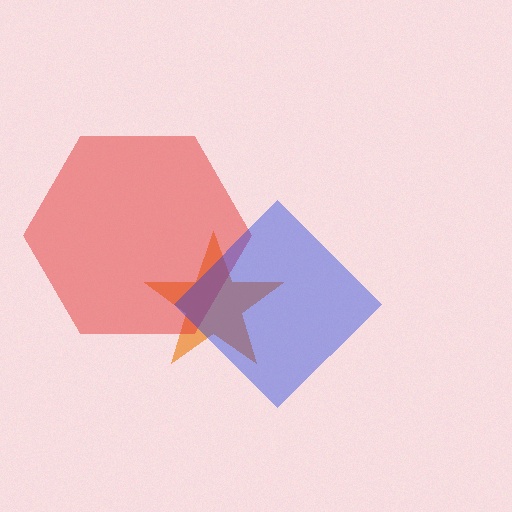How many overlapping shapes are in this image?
There are 3 overlapping shapes in the image.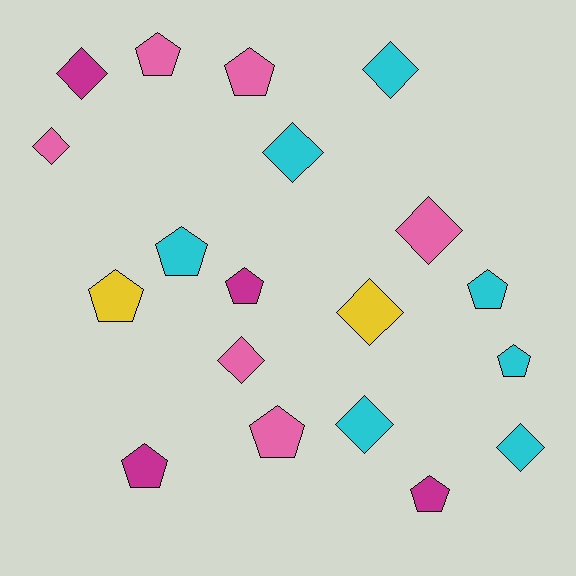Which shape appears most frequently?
Pentagon, with 10 objects.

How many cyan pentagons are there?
There are 3 cyan pentagons.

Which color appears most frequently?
Cyan, with 7 objects.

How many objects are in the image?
There are 19 objects.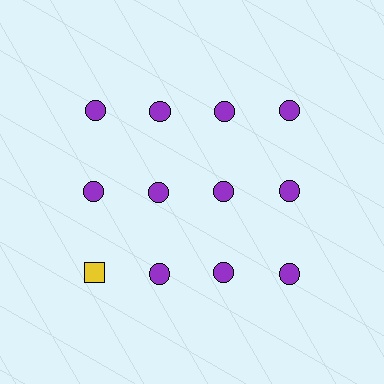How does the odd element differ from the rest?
It differs in both color (yellow instead of purple) and shape (square instead of circle).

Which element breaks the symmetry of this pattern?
The yellow square in the third row, leftmost column breaks the symmetry. All other shapes are purple circles.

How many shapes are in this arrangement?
There are 12 shapes arranged in a grid pattern.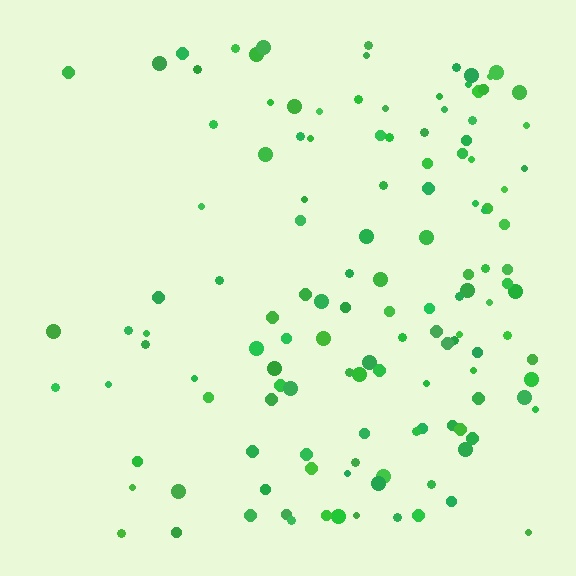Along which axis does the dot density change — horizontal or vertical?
Horizontal.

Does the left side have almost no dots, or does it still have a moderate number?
Still a moderate number, just noticeably fewer than the right.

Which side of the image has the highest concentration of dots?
The right.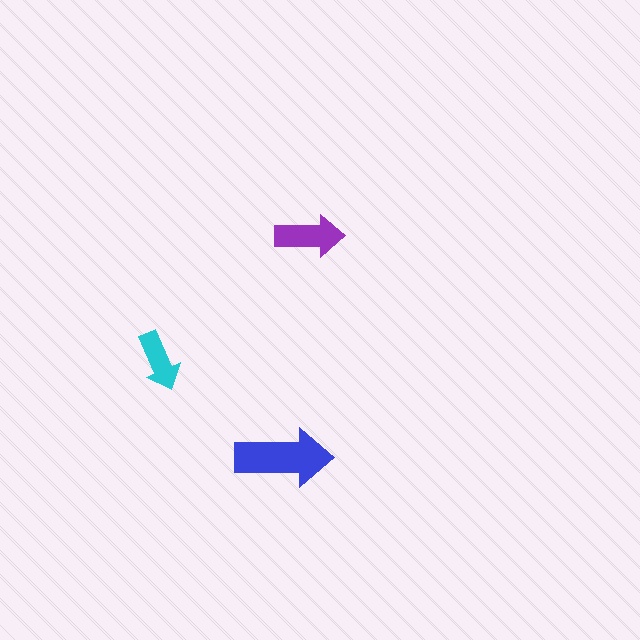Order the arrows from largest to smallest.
the blue one, the purple one, the cyan one.